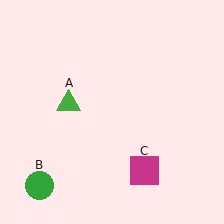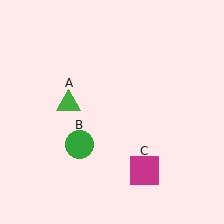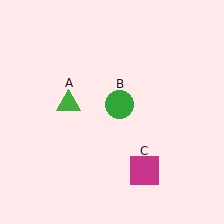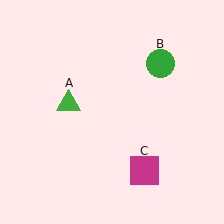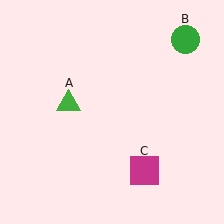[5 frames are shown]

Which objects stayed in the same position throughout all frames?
Green triangle (object A) and magenta square (object C) remained stationary.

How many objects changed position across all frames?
1 object changed position: green circle (object B).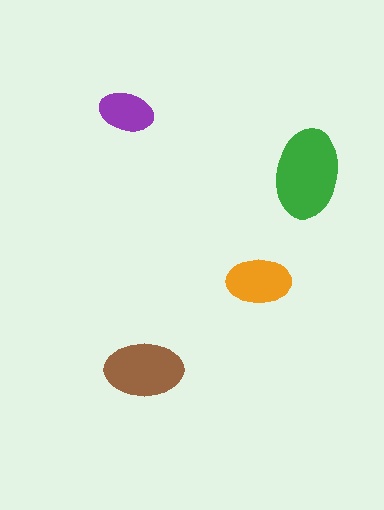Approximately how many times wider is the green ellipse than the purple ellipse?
About 1.5 times wider.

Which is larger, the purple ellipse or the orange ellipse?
The orange one.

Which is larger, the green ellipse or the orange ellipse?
The green one.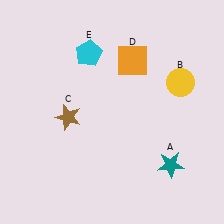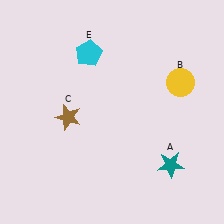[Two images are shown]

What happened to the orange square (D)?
The orange square (D) was removed in Image 2. It was in the top-right area of Image 1.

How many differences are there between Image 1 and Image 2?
There is 1 difference between the two images.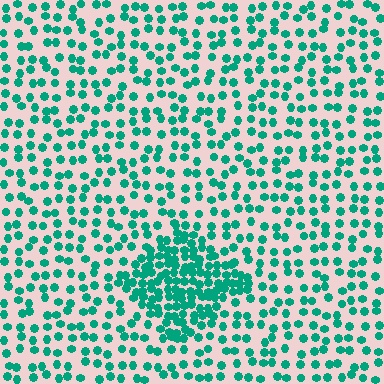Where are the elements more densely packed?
The elements are more densely packed inside the diamond boundary.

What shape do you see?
I see a diamond.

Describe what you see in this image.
The image contains small teal elements arranged at two different densities. A diamond-shaped region is visible where the elements are more densely packed than the surrounding area.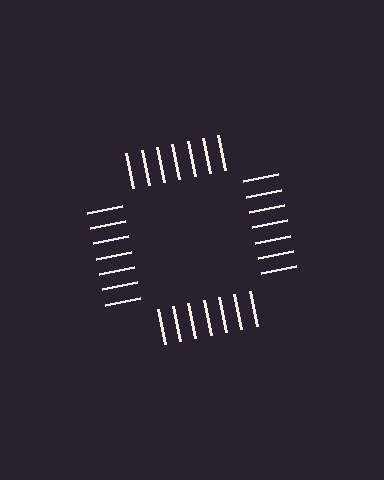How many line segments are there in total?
28 — 7 along each of the 4 edges.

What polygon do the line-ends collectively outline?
An illusory square — the line segments terminate on its edges but no continuous stroke is drawn.